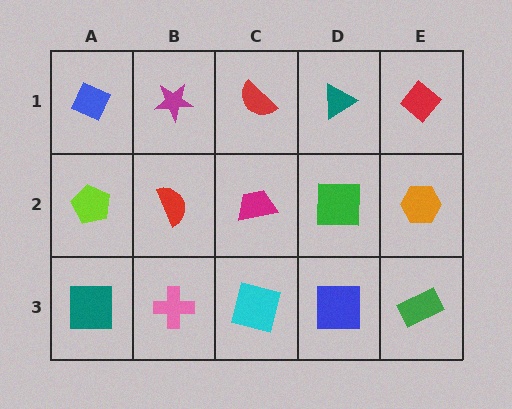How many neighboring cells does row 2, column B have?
4.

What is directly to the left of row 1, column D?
A red semicircle.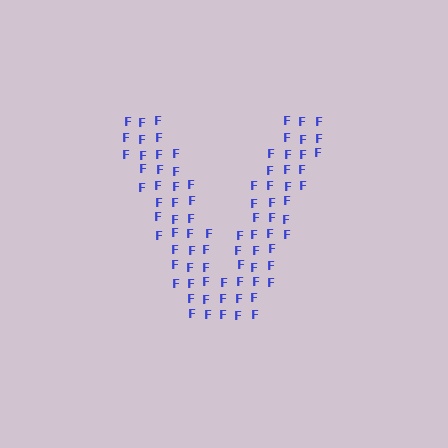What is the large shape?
The large shape is the letter V.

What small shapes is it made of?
It is made of small letter F's.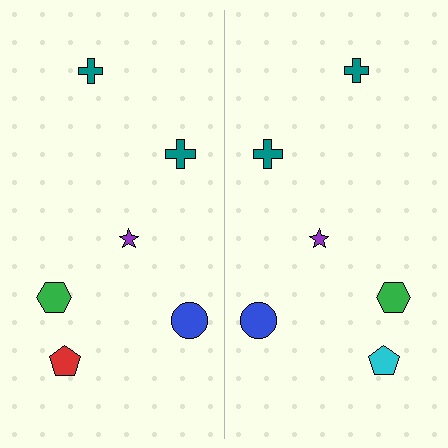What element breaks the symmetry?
The cyan pentagon on the right side breaks the symmetry — its mirror counterpart is red.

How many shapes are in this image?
There are 12 shapes in this image.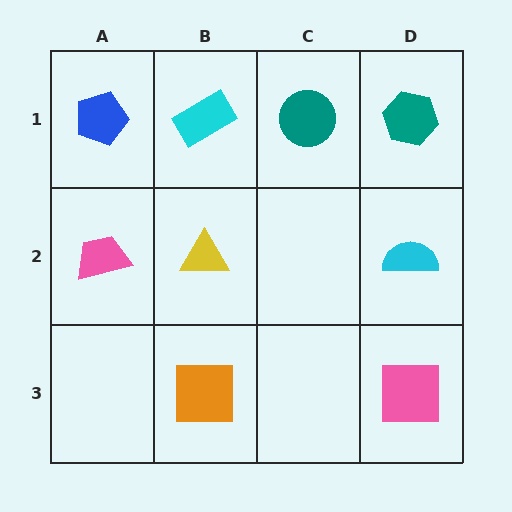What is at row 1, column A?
A blue pentagon.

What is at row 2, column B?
A yellow triangle.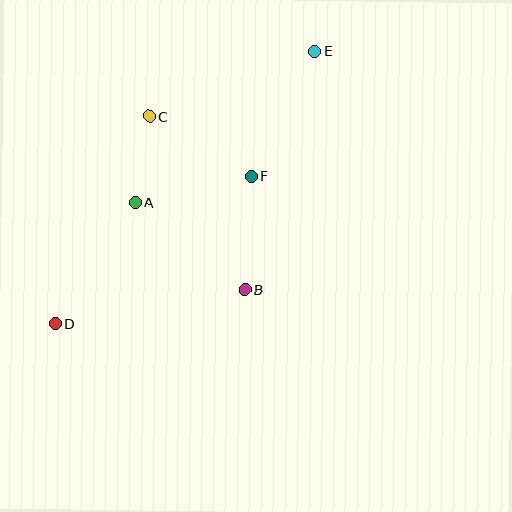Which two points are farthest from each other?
Points D and E are farthest from each other.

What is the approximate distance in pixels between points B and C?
The distance between B and C is approximately 198 pixels.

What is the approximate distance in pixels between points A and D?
The distance between A and D is approximately 145 pixels.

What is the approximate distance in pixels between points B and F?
The distance between B and F is approximately 114 pixels.